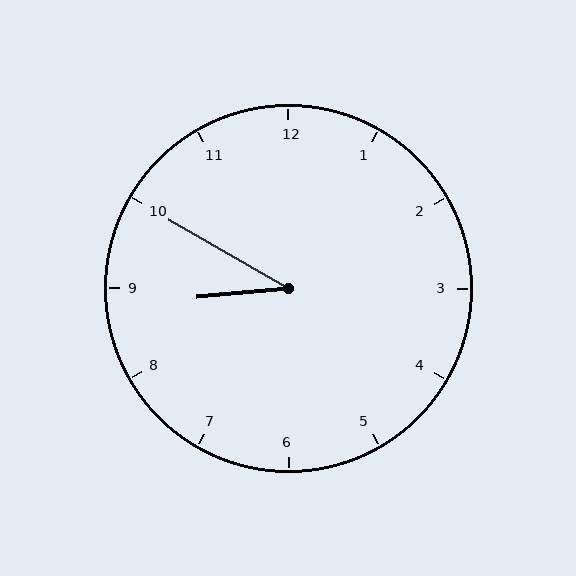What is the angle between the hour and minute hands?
Approximately 35 degrees.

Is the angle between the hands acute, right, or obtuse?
It is acute.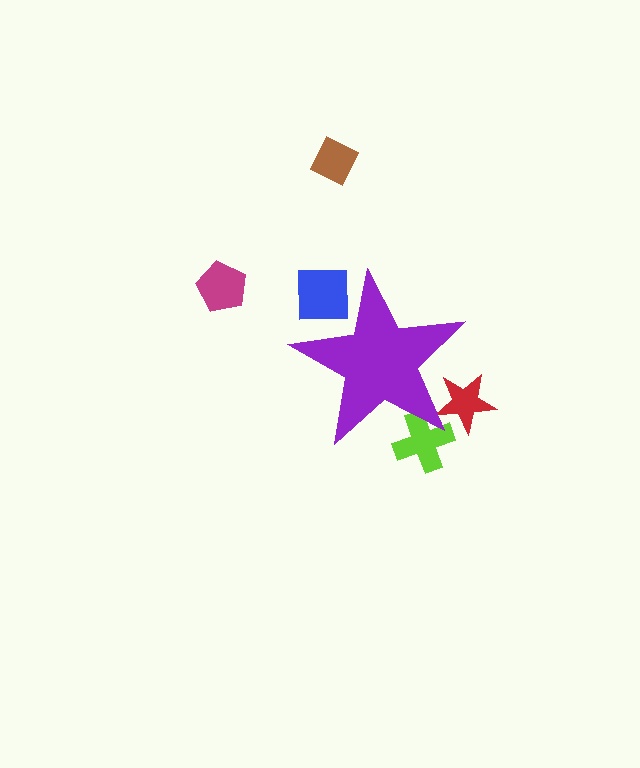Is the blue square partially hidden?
Yes, the blue square is partially hidden behind the purple star.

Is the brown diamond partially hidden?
No, the brown diamond is fully visible.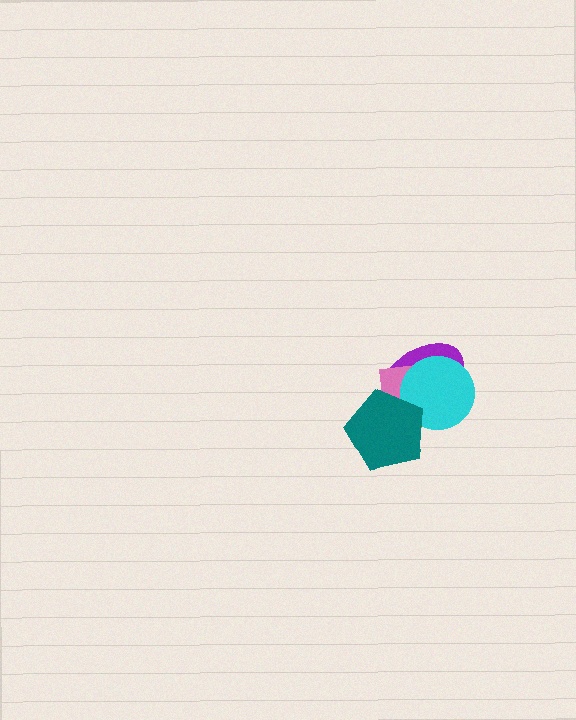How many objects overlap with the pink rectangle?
4 objects overlap with the pink rectangle.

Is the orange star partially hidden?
Yes, it is partially covered by another shape.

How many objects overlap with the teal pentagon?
4 objects overlap with the teal pentagon.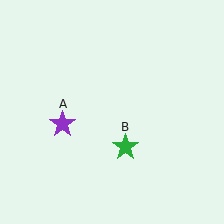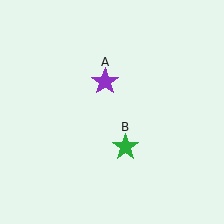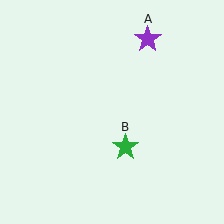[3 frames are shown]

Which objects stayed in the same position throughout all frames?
Green star (object B) remained stationary.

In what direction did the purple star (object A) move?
The purple star (object A) moved up and to the right.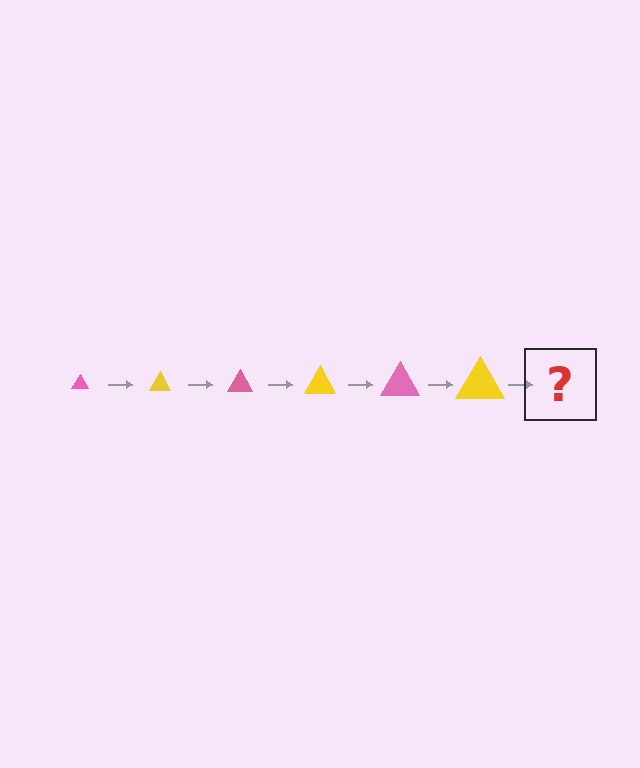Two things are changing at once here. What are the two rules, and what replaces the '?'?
The two rules are that the triangle grows larger each step and the color cycles through pink and yellow. The '?' should be a pink triangle, larger than the previous one.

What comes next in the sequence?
The next element should be a pink triangle, larger than the previous one.